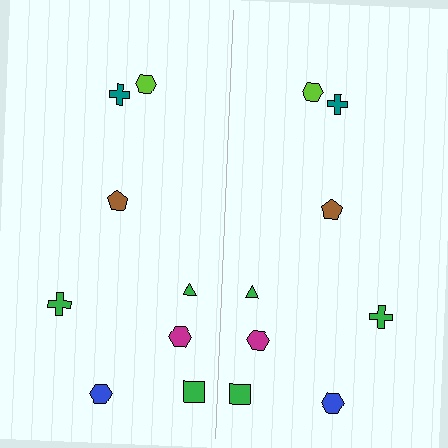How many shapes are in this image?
There are 16 shapes in this image.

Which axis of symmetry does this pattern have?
The pattern has a vertical axis of symmetry running through the center of the image.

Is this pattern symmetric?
Yes, this pattern has bilateral (reflection) symmetry.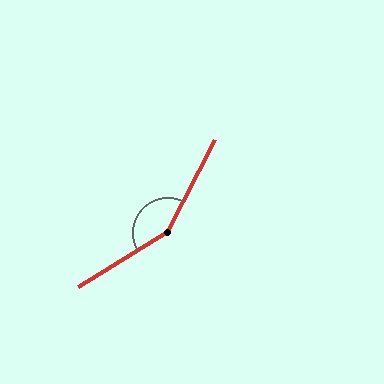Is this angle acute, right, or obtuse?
It is obtuse.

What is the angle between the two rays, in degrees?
Approximately 149 degrees.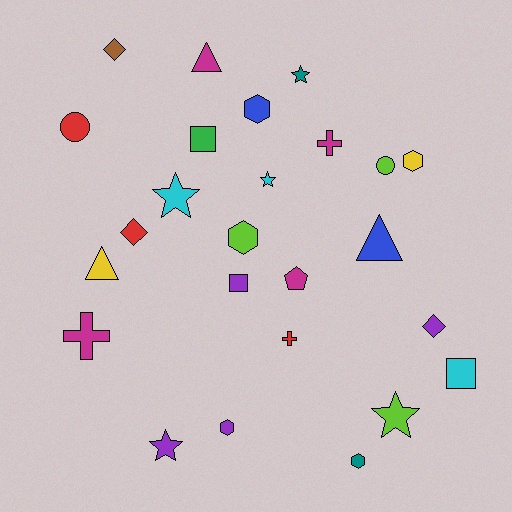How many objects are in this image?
There are 25 objects.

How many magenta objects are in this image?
There are 4 magenta objects.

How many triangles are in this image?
There are 3 triangles.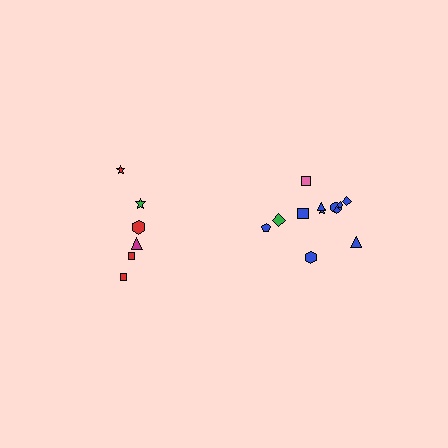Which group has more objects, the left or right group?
The right group.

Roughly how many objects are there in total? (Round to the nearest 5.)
Roughly 20 objects in total.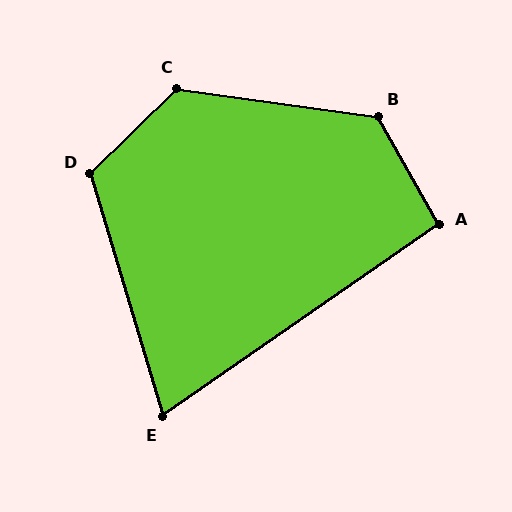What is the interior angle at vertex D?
Approximately 118 degrees (obtuse).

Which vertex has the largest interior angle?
C, at approximately 128 degrees.